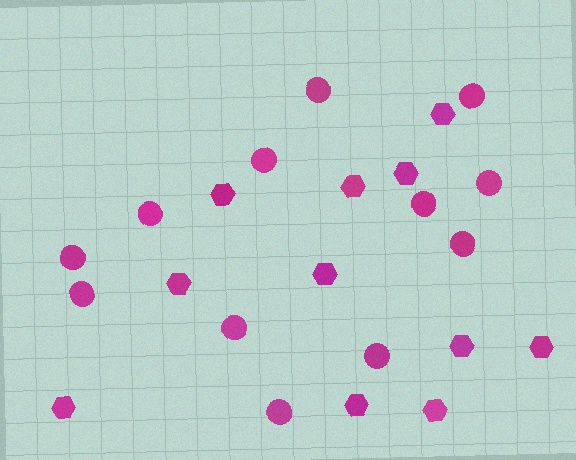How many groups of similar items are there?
There are 2 groups: one group of circles (12) and one group of hexagons (11).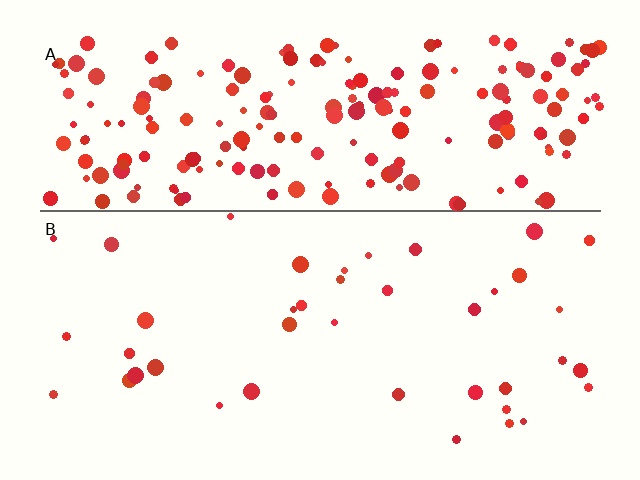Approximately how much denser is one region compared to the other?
Approximately 5.4× — region A over region B.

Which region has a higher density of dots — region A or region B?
A (the top).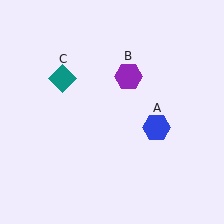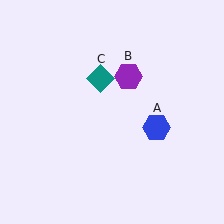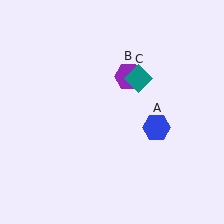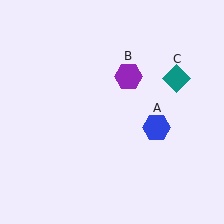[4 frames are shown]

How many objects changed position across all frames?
1 object changed position: teal diamond (object C).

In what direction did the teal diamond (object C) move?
The teal diamond (object C) moved right.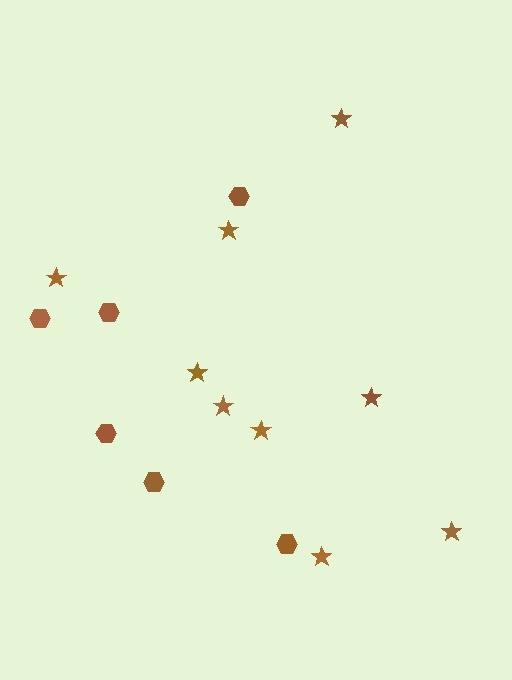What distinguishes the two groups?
There are 2 groups: one group of stars (9) and one group of hexagons (6).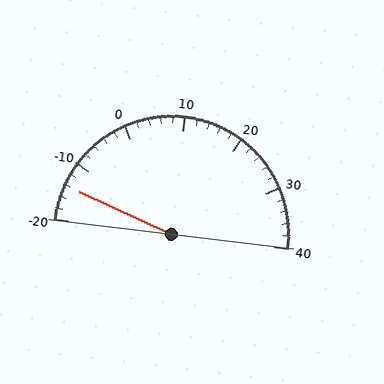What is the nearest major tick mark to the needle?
The nearest major tick mark is -10.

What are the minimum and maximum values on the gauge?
The gauge ranges from -20 to 40.